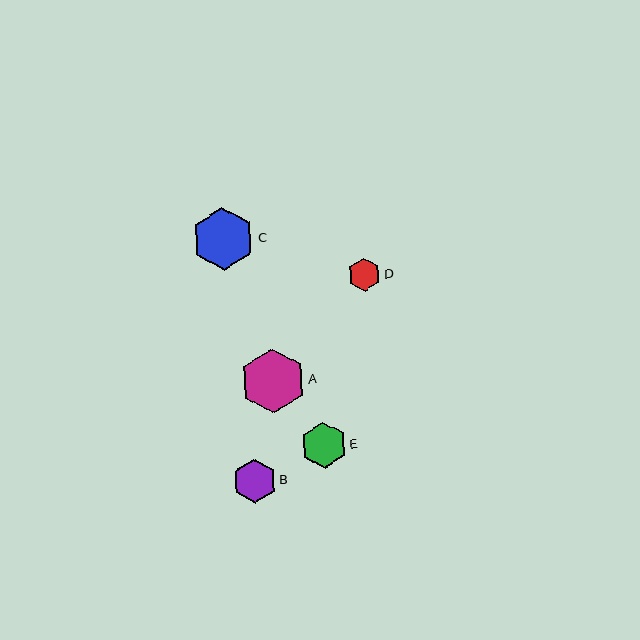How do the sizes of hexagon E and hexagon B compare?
Hexagon E and hexagon B are approximately the same size.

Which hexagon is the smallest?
Hexagon D is the smallest with a size of approximately 33 pixels.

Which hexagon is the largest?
Hexagon A is the largest with a size of approximately 65 pixels.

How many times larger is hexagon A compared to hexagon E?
Hexagon A is approximately 1.4 times the size of hexagon E.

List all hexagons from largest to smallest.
From largest to smallest: A, C, E, B, D.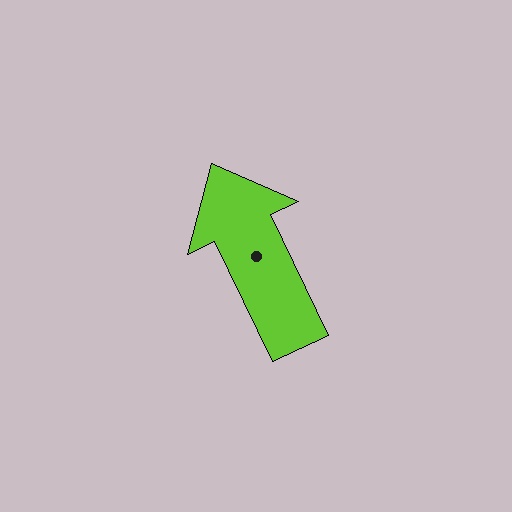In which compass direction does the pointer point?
Northwest.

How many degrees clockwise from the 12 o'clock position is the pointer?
Approximately 334 degrees.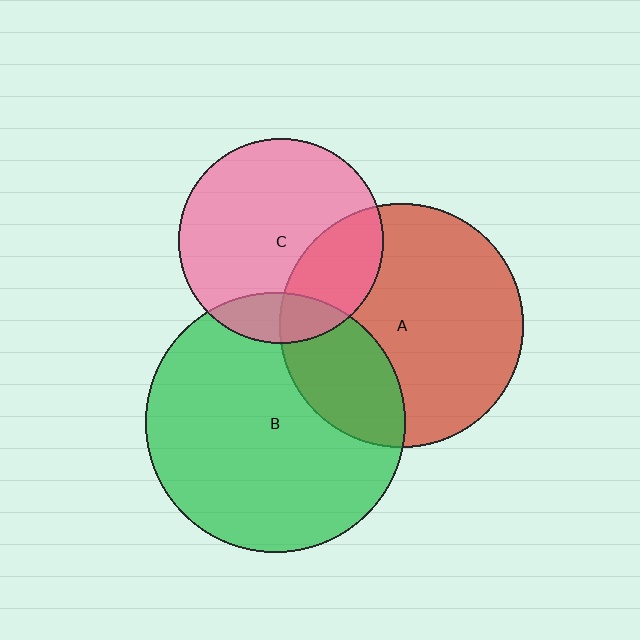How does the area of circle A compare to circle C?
Approximately 1.4 times.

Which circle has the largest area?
Circle B (green).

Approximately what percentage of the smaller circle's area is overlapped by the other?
Approximately 25%.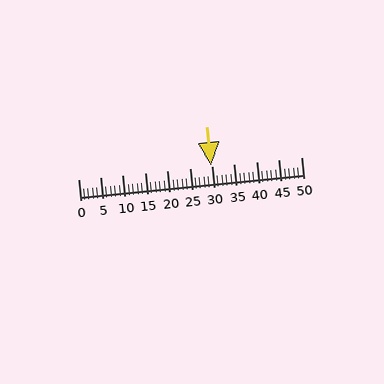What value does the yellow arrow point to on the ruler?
The yellow arrow points to approximately 30.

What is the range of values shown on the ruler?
The ruler shows values from 0 to 50.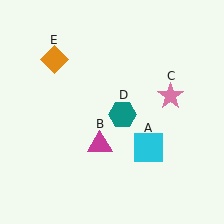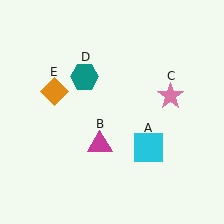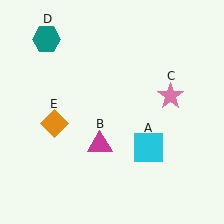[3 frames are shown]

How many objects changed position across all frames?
2 objects changed position: teal hexagon (object D), orange diamond (object E).